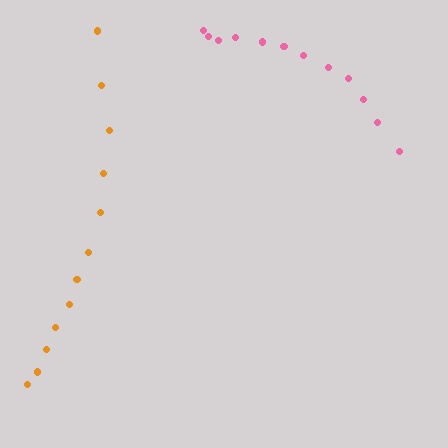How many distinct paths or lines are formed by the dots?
There are 2 distinct paths.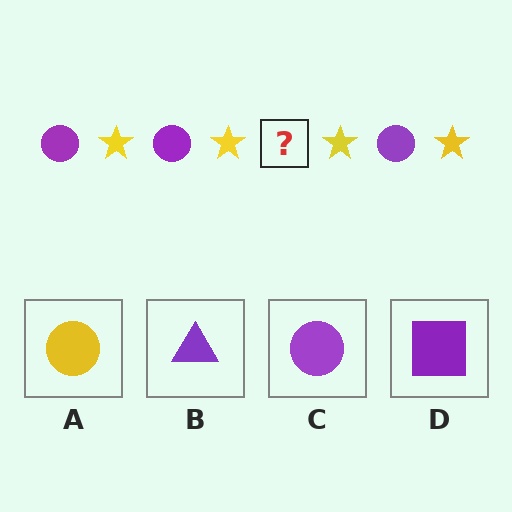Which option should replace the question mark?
Option C.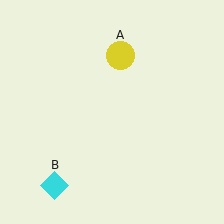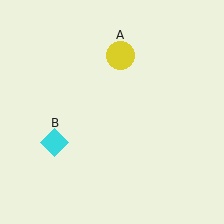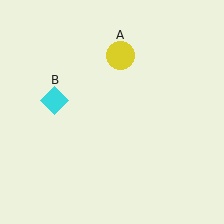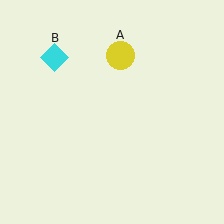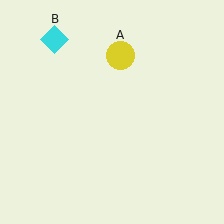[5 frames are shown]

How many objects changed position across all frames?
1 object changed position: cyan diamond (object B).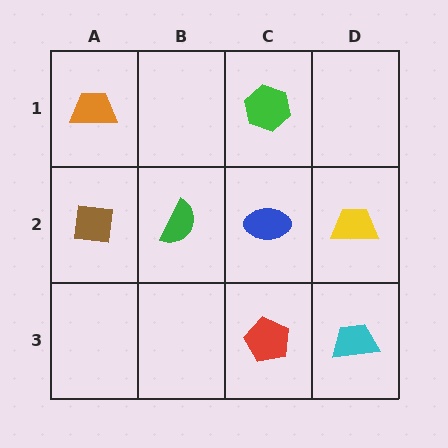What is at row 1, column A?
An orange trapezoid.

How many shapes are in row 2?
4 shapes.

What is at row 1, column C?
A green hexagon.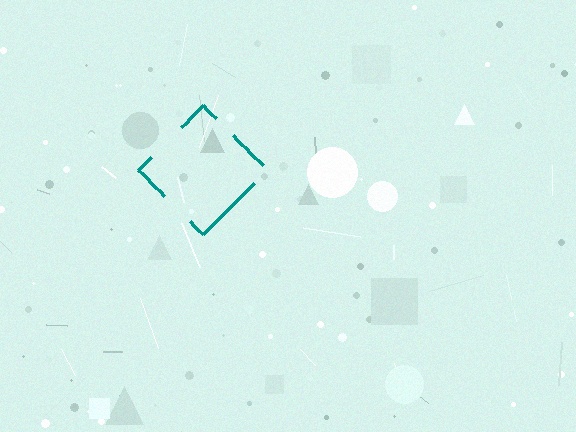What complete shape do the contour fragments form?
The contour fragments form a diamond.